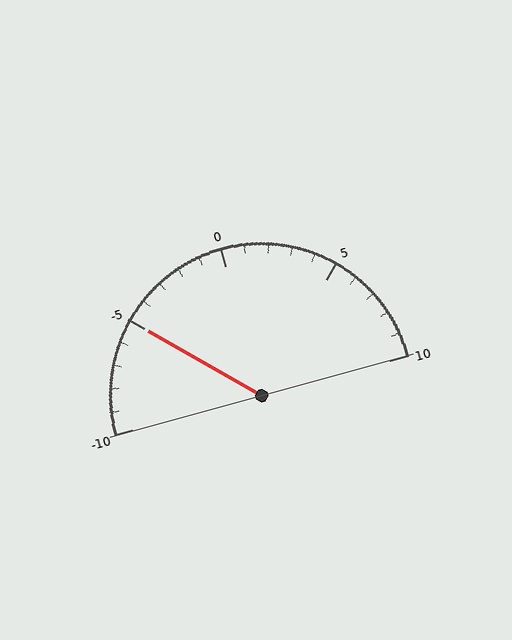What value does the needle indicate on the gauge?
The needle indicates approximately -5.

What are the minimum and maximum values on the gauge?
The gauge ranges from -10 to 10.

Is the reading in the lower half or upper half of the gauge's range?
The reading is in the lower half of the range (-10 to 10).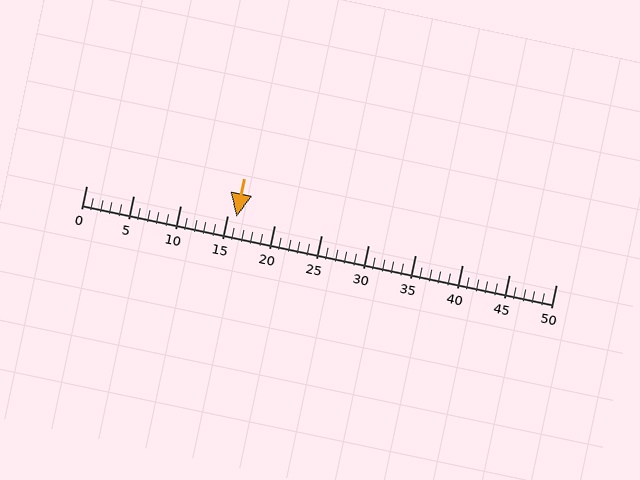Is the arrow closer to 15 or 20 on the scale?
The arrow is closer to 15.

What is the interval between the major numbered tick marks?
The major tick marks are spaced 5 units apart.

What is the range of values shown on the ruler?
The ruler shows values from 0 to 50.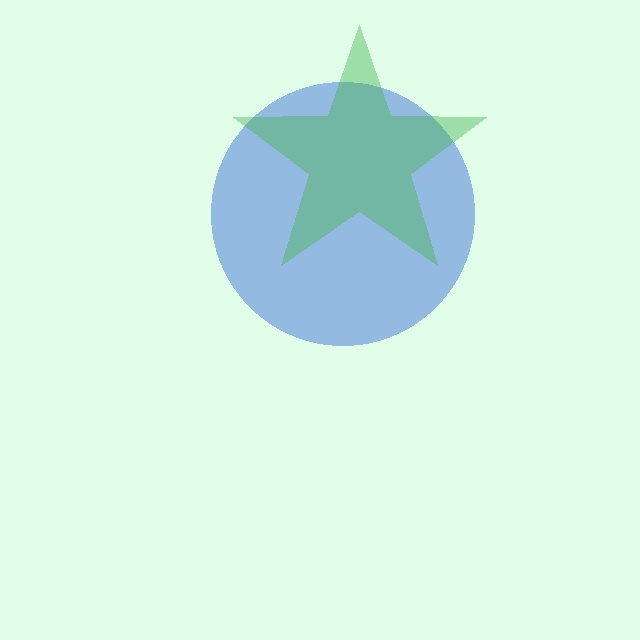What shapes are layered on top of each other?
The layered shapes are: a blue circle, a green star.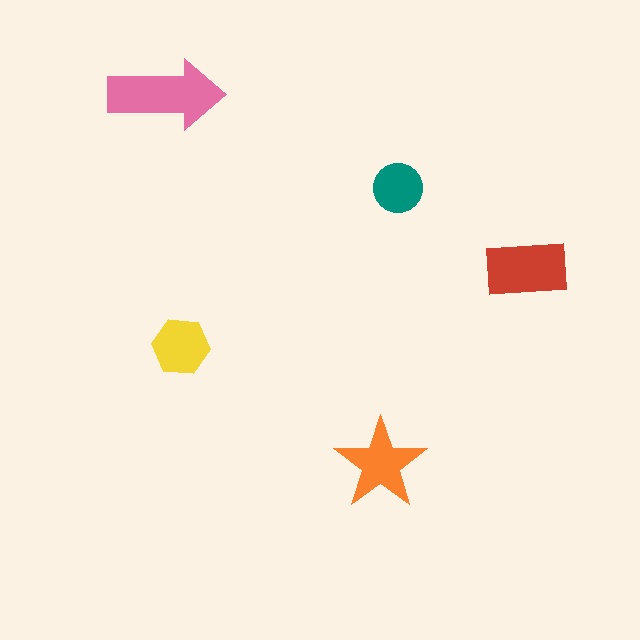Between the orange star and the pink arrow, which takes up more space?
The pink arrow.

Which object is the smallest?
The teal circle.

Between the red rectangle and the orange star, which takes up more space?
The red rectangle.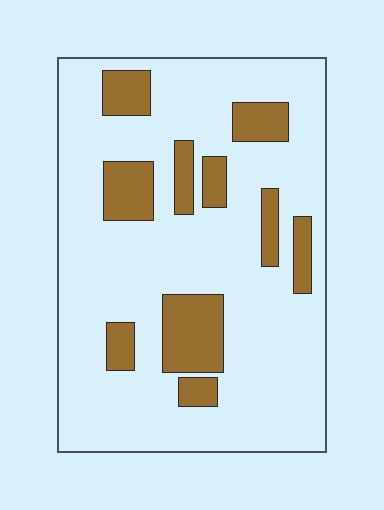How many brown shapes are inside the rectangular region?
10.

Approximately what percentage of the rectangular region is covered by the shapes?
Approximately 20%.